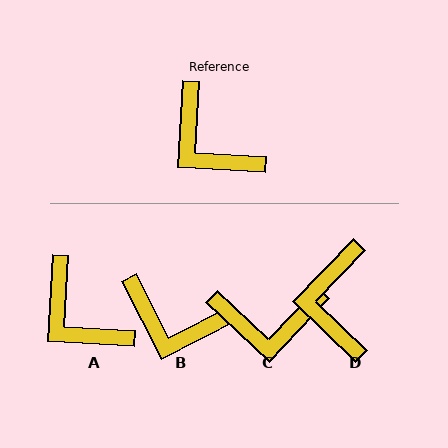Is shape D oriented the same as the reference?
No, it is off by about 41 degrees.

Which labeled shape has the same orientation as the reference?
A.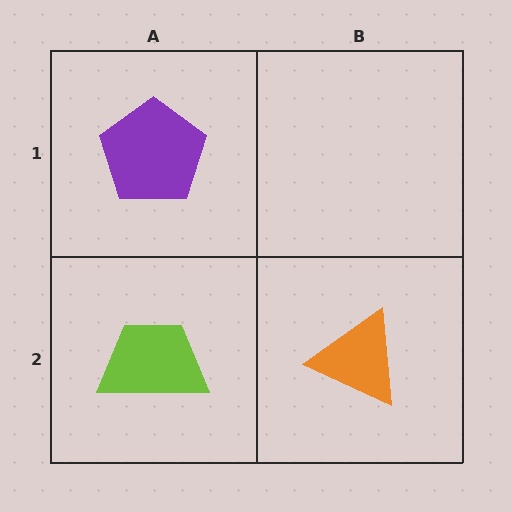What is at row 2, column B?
An orange triangle.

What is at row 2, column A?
A lime trapezoid.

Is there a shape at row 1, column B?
No, that cell is empty.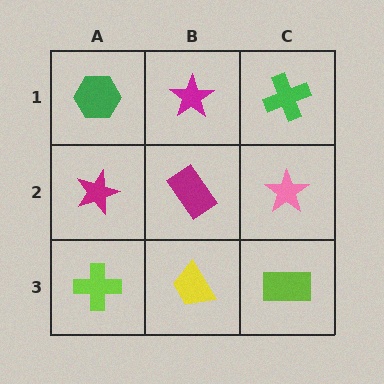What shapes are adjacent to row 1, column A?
A magenta star (row 2, column A), a magenta star (row 1, column B).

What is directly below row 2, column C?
A lime rectangle.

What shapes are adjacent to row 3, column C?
A pink star (row 2, column C), a yellow trapezoid (row 3, column B).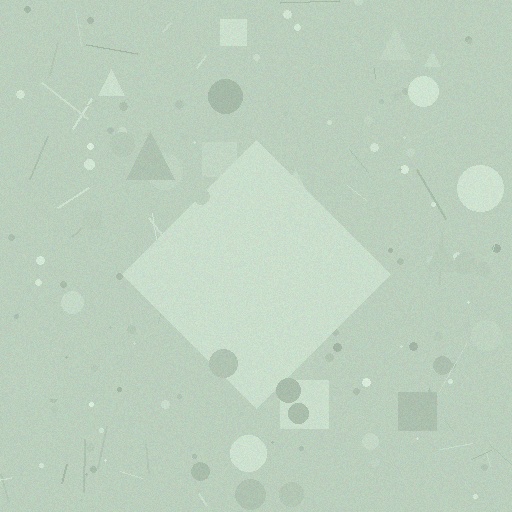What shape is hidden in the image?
A diamond is hidden in the image.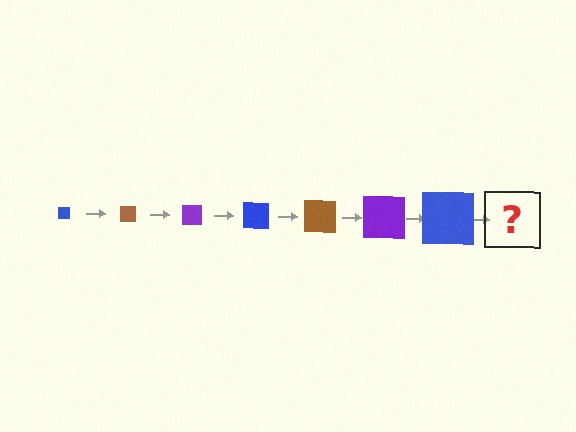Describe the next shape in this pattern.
It should be a brown square, larger than the previous one.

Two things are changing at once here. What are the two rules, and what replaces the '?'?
The two rules are that the square grows larger each step and the color cycles through blue, brown, and purple. The '?' should be a brown square, larger than the previous one.